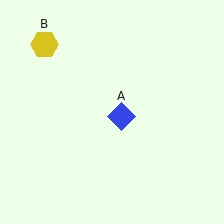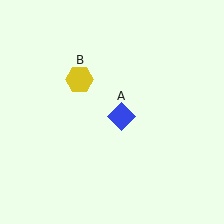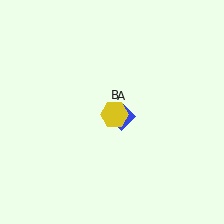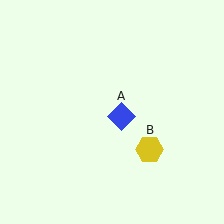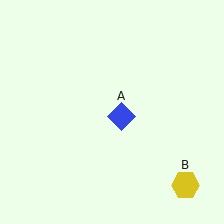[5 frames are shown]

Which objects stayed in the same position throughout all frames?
Blue diamond (object A) remained stationary.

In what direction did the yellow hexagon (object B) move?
The yellow hexagon (object B) moved down and to the right.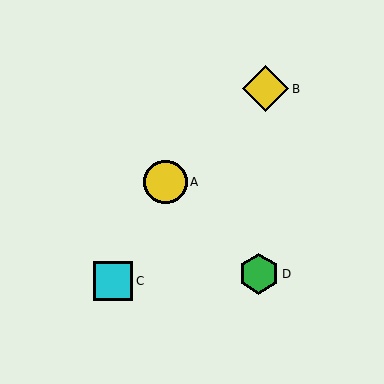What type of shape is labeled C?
Shape C is a cyan square.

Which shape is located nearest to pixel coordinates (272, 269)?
The green hexagon (labeled D) at (259, 274) is nearest to that location.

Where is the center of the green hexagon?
The center of the green hexagon is at (259, 274).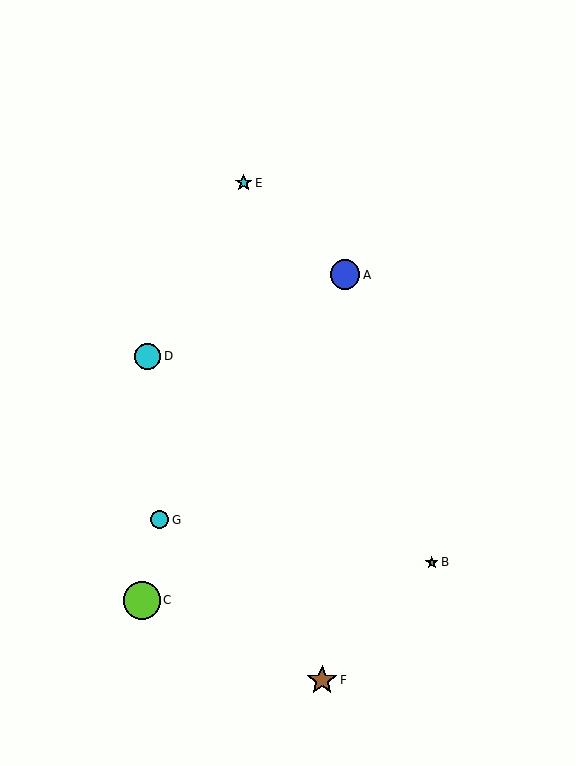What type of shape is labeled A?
Shape A is a blue circle.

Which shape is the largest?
The lime circle (labeled C) is the largest.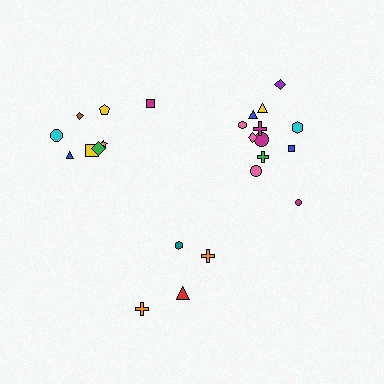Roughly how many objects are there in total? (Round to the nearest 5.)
Roughly 25 objects in total.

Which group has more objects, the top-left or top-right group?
The top-right group.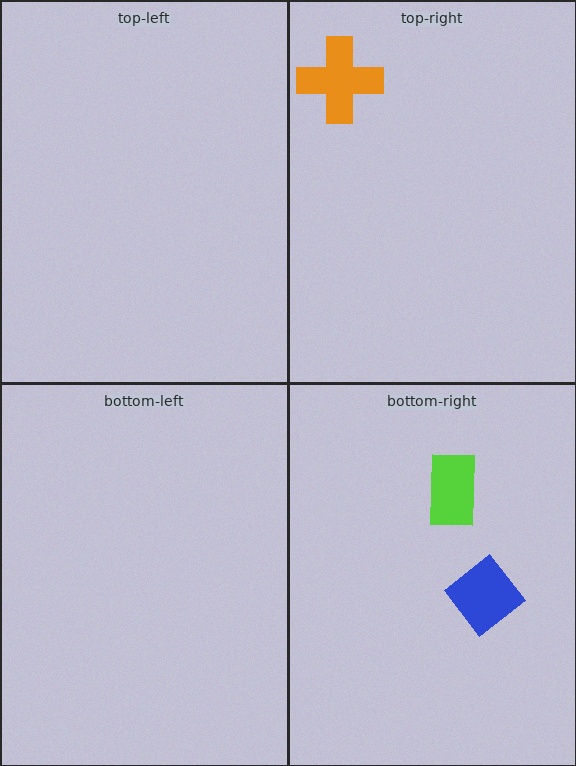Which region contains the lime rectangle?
The bottom-right region.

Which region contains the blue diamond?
The bottom-right region.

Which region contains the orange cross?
The top-right region.